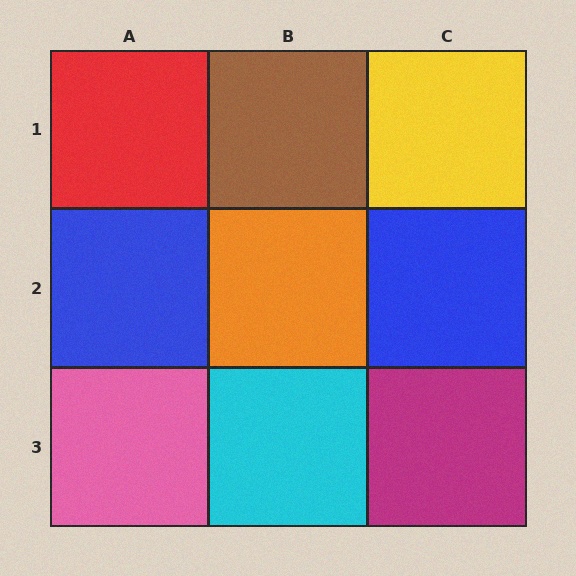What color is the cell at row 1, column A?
Red.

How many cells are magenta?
1 cell is magenta.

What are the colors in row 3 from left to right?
Pink, cyan, magenta.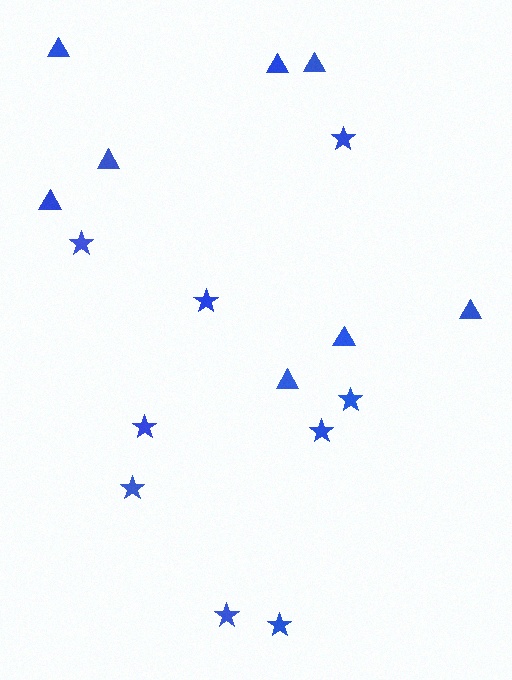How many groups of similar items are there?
There are 2 groups: one group of stars (9) and one group of triangles (8).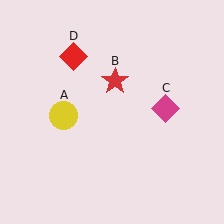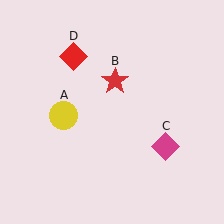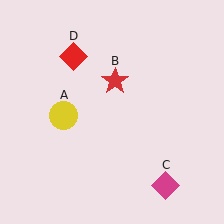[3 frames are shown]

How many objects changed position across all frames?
1 object changed position: magenta diamond (object C).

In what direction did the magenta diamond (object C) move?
The magenta diamond (object C) moved down.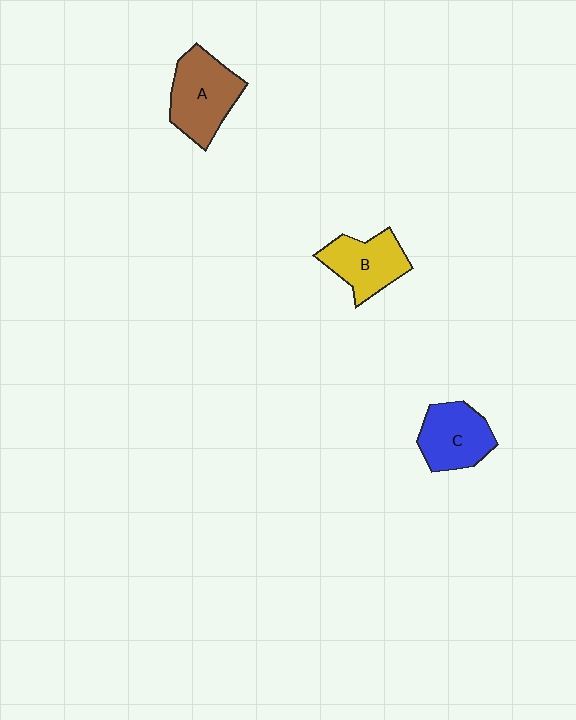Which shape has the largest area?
Shape A (brown).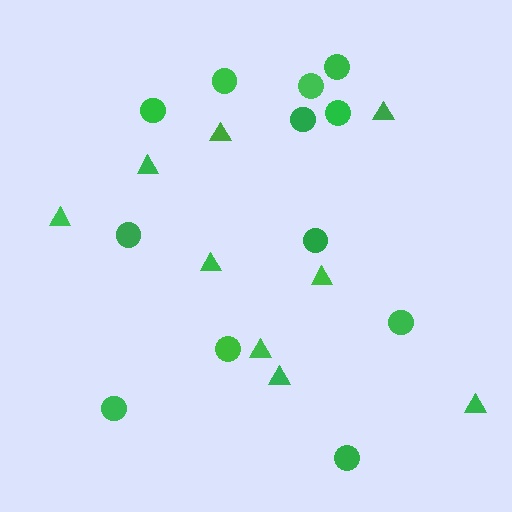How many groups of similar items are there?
There are 2 groups: one group of circles (12) and one group of triangles (9).